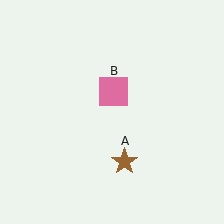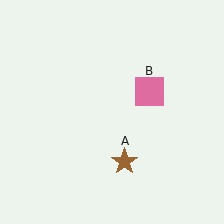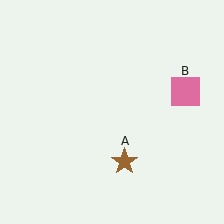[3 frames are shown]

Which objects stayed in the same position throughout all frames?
Brown star (object A) remained stationary.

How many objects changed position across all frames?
1 object changed position: pink square (object B).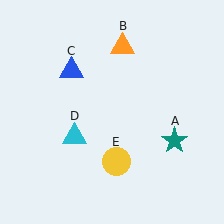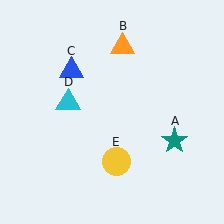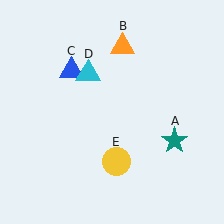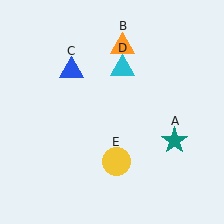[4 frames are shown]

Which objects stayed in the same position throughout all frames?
Teal star (object A) and orange triangle (object B) and blue triangle (object C) and yellow circle (object E) remained stationary.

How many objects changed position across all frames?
1 object changed position: cyan triangle (object D).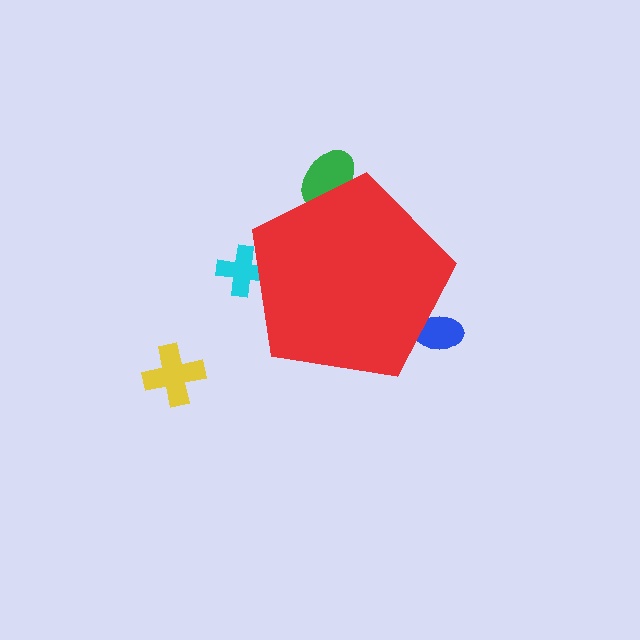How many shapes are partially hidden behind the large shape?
3 shapes are partially hidden.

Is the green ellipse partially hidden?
Yes, the green ellipse is partially hidden behind the red pentagon.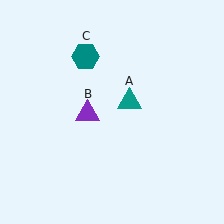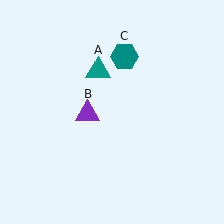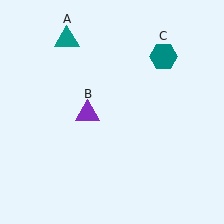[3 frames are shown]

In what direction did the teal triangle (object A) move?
The teal triangle (object A) moved up and to the left.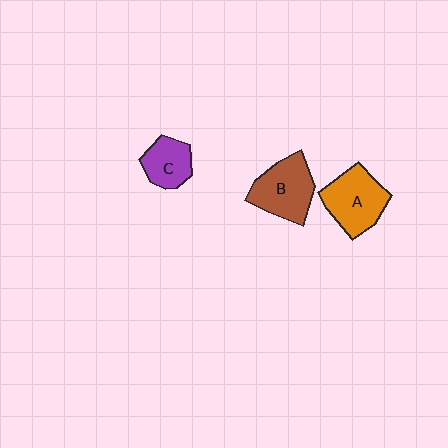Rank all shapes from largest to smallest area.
From largest to smallest: A (orange), B (brown), C (purple).